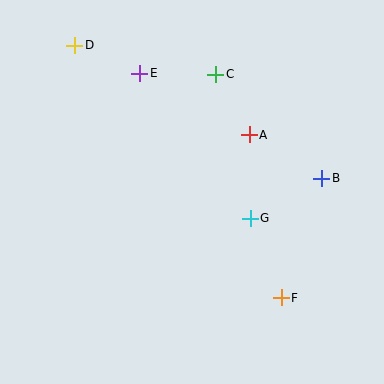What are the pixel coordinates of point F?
Point F is at (281, 298).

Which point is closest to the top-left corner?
Point D is closest to the top-left corner.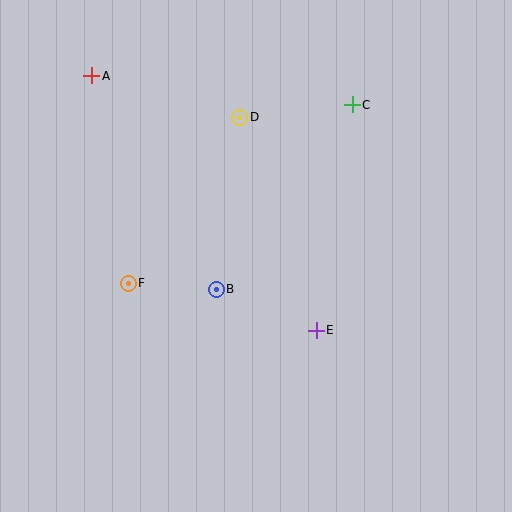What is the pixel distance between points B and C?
The distance between B and C is 229 pixels.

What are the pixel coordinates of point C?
Point C is at (352, 105).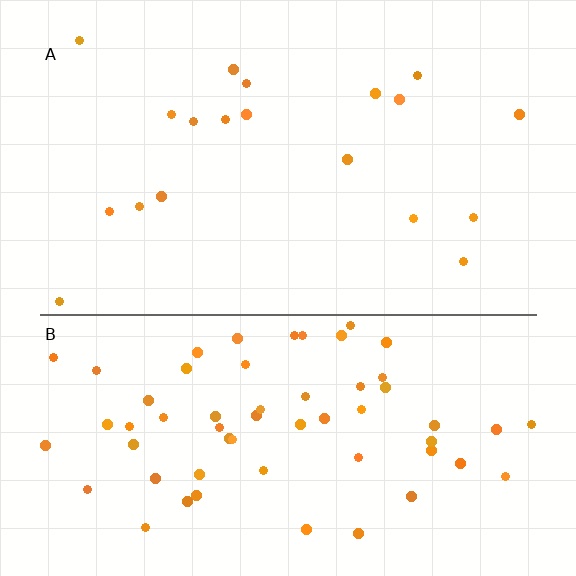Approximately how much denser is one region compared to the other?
Approximately 3.1× — region B over region A.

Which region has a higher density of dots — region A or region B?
B (the bottom).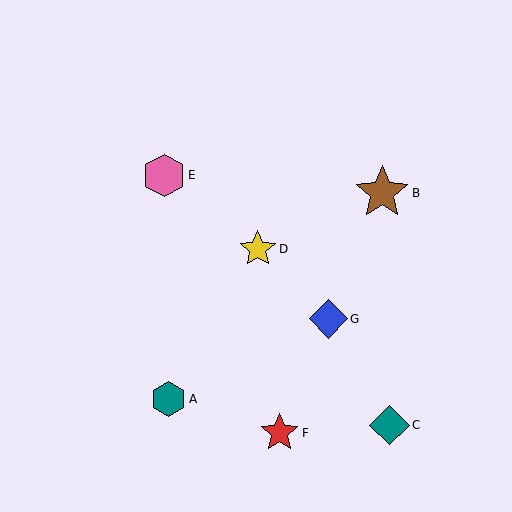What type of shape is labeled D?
Shape D is a yellow star.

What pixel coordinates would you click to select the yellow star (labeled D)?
Click at (258, 249) to select the yellow star D.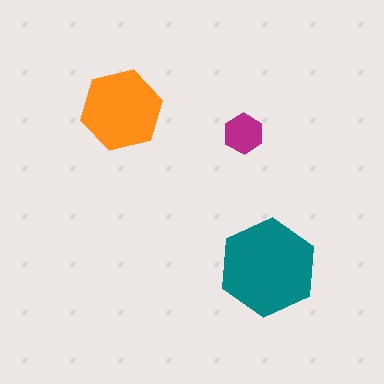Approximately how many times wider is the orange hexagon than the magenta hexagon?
About 2 times wider.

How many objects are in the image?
There are 3 objects in the image.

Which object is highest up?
The orange hexagon is topmost.